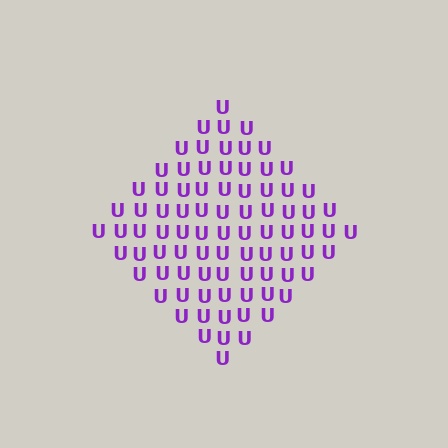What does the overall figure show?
The overall figure shows a diamond.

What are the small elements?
The small elements are letter U's.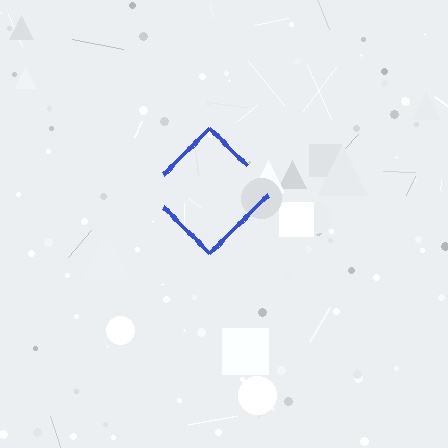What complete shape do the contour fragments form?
The contour fragments form a diamond.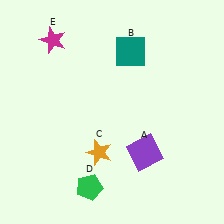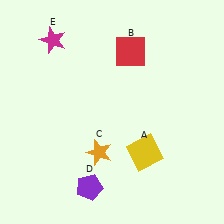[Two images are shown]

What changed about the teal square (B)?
In Image 1, B is teal. In Image 2, it changed to red.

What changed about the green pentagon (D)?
In Image 1, D is green. In Image 2, it changed to purple.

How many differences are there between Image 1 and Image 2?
There are 3 differences between the two images.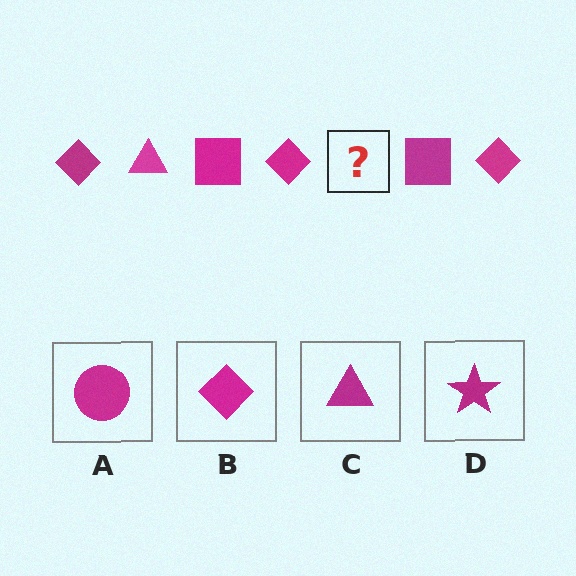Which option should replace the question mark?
Option C.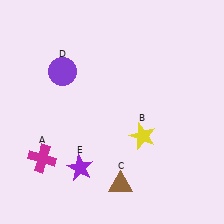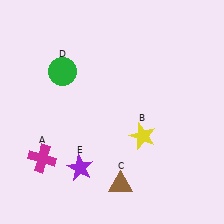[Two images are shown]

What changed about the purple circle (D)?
In Image 1, D is purple. In Image 2, it changed to green.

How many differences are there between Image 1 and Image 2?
There is 1 difference between the two images.